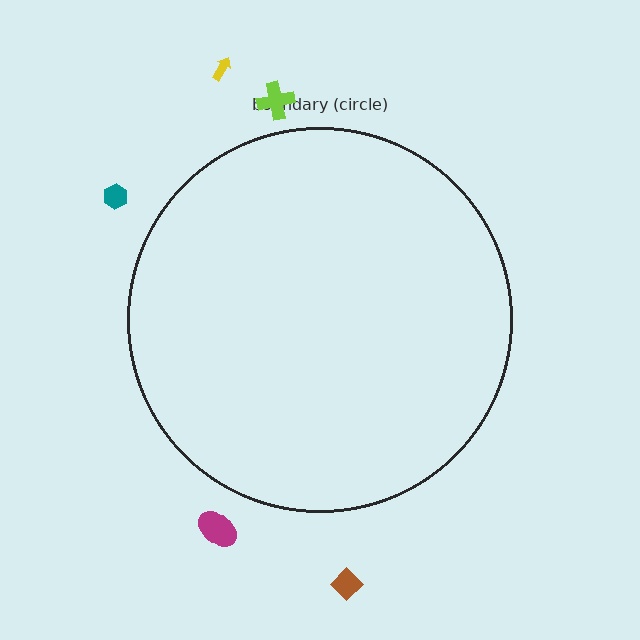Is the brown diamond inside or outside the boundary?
Outside.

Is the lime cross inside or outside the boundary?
Outside.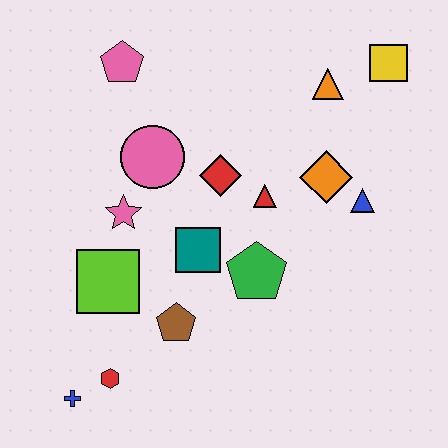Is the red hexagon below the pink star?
Yes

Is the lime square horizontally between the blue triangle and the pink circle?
No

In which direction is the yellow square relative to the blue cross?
The yellow square is above the blue cross.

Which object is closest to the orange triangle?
The yellow square is closest to the orange triangle.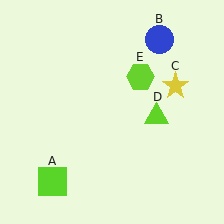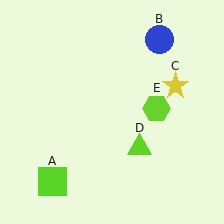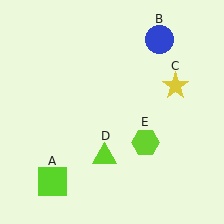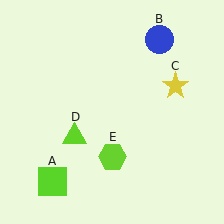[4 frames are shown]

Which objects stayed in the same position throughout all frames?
Lime square (object A) and blue circle (object B) and yellow star (object C) remained stationary.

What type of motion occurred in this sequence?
The lime triangle (object D), lime hexagon (object E) rotated clockwise around the center of the scene.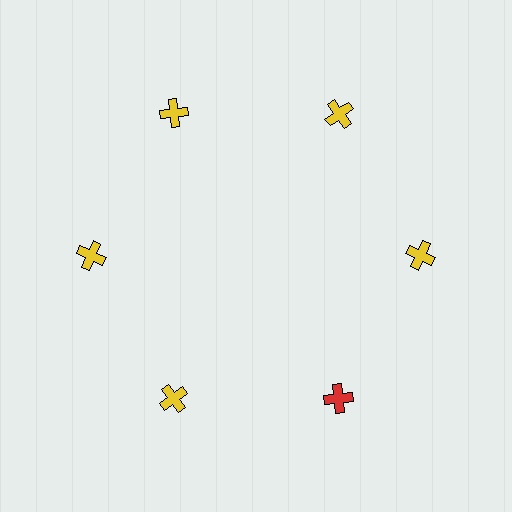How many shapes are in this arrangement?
There are 6 shapes arranged in a ring pattern.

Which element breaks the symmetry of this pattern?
The red cross at roughly the 5 o'clock position breaks the symmetry. All other shapes are yellow crosses.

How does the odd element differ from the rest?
It has a different color: red instead of yellow.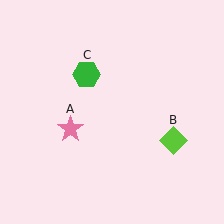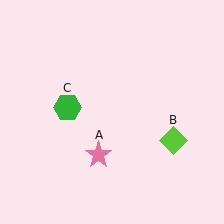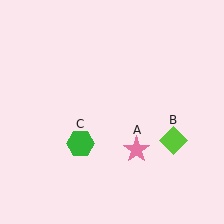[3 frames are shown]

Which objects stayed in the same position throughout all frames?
Lime diamond (object B) remained stationary.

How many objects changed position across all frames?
2 objects changed position: pink star (object A), green hexagon (object C).